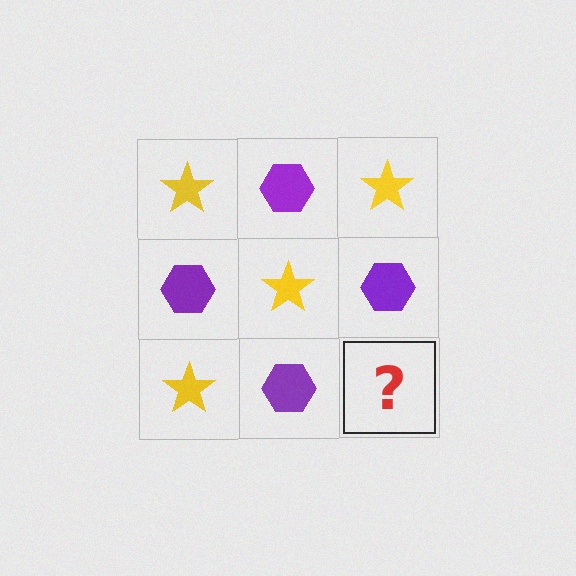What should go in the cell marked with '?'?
The missing cell should contain a yellow star.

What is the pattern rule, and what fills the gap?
The rule is that it alternates yellow star and purple hexagon in a checkerboard pattern. The gap should be filled with a yellow star.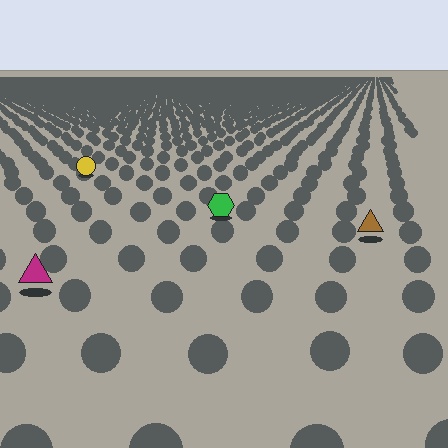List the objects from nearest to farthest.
From nearest to farthest: the magenta triangle, the brown triangle, the green hexagon, the yellow circle.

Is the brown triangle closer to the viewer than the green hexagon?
Yes. The brown triangle is closer — you can tell from the texture gradient: the ground texture is coarser near it.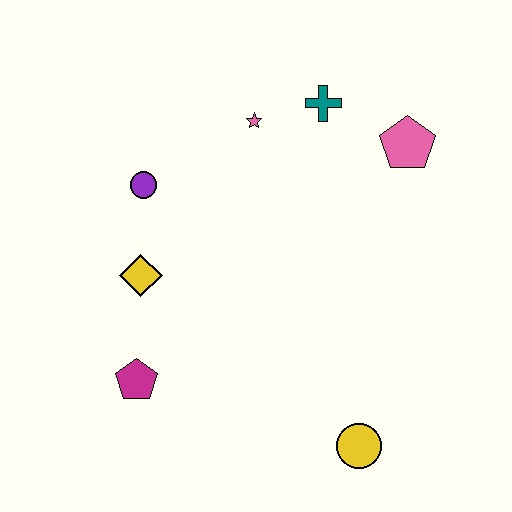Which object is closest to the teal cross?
The pink star is closest to the teal cross.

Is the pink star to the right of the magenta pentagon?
Yes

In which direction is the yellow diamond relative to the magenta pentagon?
The yellow diamond is above the magenta pentagon.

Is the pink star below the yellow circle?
No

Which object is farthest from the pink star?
The yellow circle is farthest from the pink star.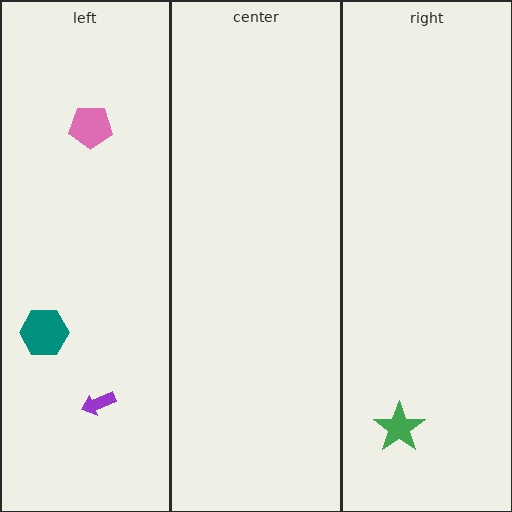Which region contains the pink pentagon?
The left region.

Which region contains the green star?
The right region.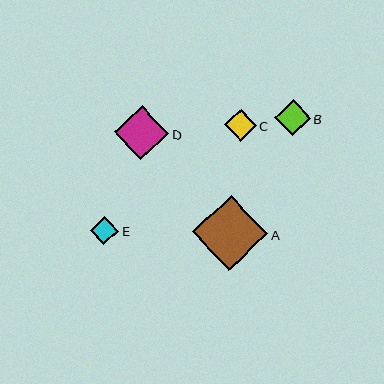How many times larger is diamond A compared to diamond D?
Diamond A is approximately 1.4 times the size of diamond D.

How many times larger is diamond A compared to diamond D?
Diamond A is approximately 1.4 times the size of diamond D.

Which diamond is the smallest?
Diamond E is the smallest with a size of approximately 28 pixels.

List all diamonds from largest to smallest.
From largest to smallest: A, D, B, C, E.